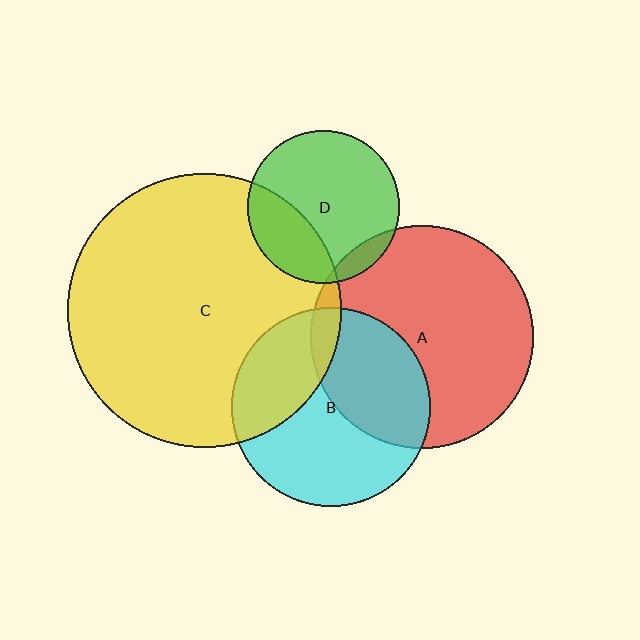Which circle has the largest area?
Circle C (yellow).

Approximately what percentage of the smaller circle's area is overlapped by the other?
Approximately 30%.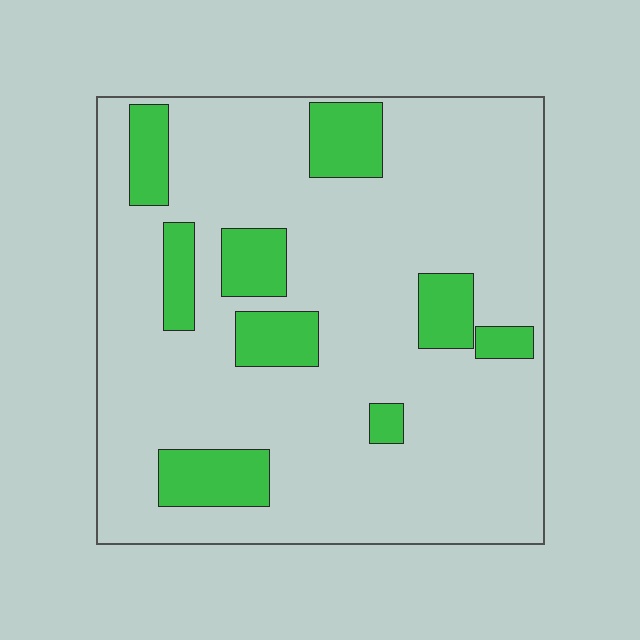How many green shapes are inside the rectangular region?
9.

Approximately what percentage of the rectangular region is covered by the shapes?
Approximately 20%.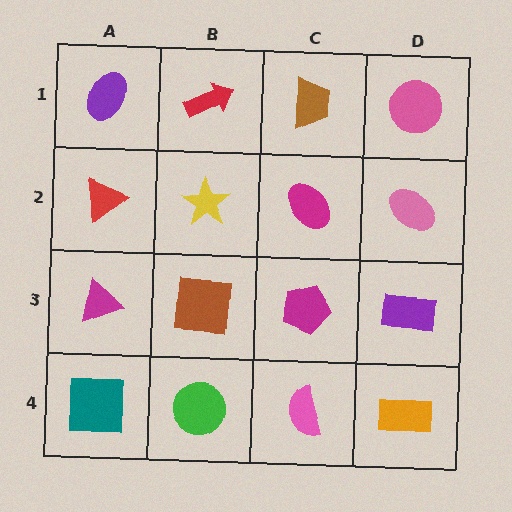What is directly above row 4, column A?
A magenta triangle.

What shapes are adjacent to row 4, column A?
A magenta triangle (row 3, column A), a green circle (row 4, column B).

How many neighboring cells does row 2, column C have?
4.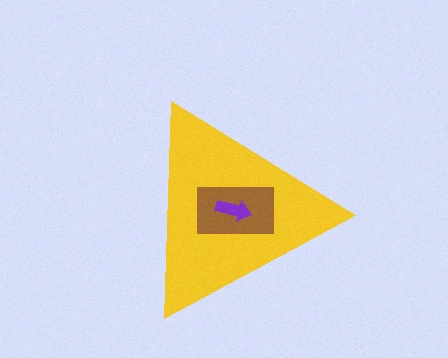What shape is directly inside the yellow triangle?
The brown rectangle.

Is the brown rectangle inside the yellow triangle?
Yes.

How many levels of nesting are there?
3.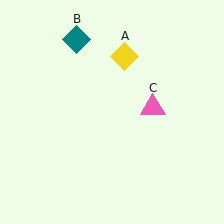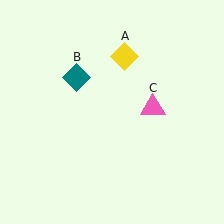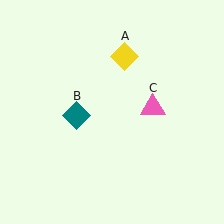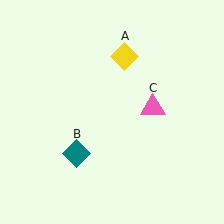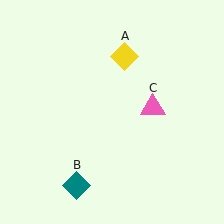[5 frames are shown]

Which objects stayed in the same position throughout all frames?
Yellow diamond (object A) and pink triangle (object C) remained stationary.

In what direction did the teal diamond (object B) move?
The teal diamond (object B) moved down.